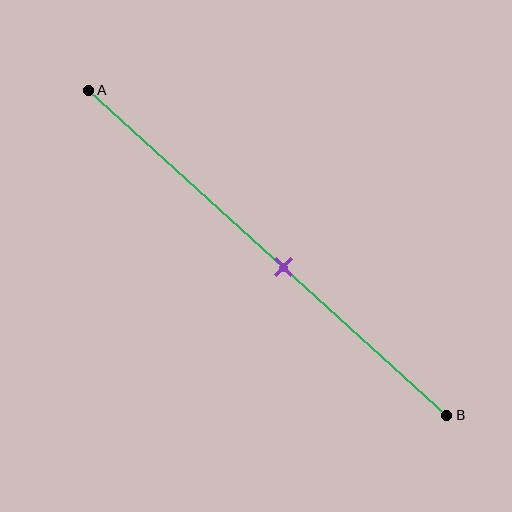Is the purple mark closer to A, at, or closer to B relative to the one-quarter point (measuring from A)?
The purple mark is closer to point B than the one-quarter point of segment AB.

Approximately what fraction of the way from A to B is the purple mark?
The purple mark is approximately 55% of the way from A to B.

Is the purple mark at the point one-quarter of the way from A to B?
No, the mark is at about 55% from A, not at the 25% one-quarter point.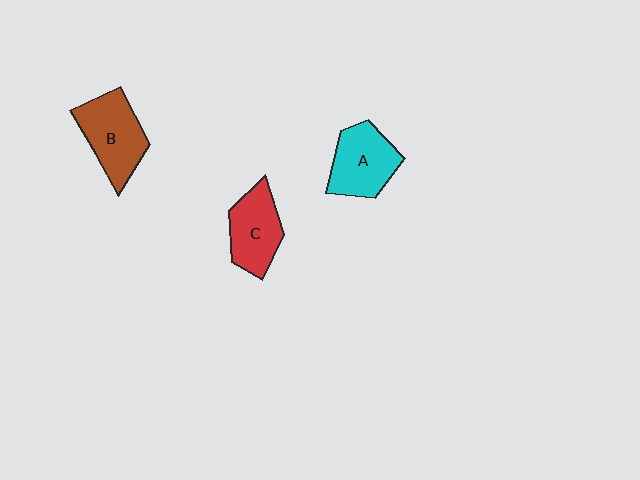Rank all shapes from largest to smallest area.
From largest to smallest: B (brown), A (cyan), C (red).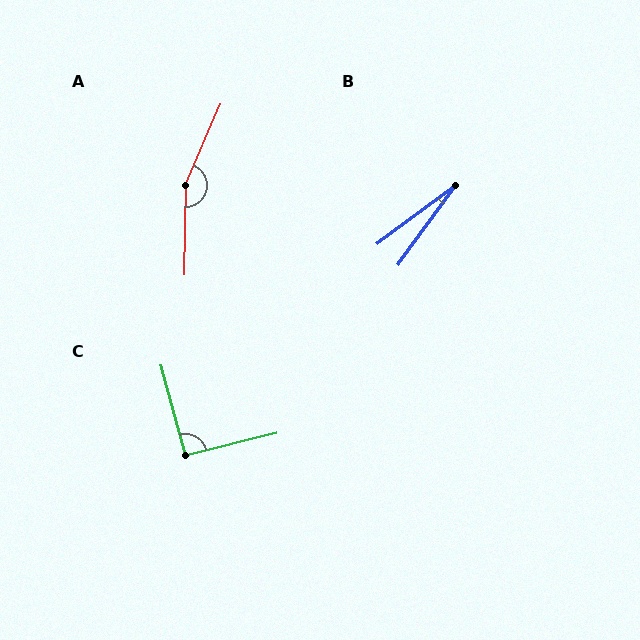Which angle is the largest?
A, at approximately 157 degrees.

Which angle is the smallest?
B, at approximately 17 degrees.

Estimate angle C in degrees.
Approximately 92 degrees.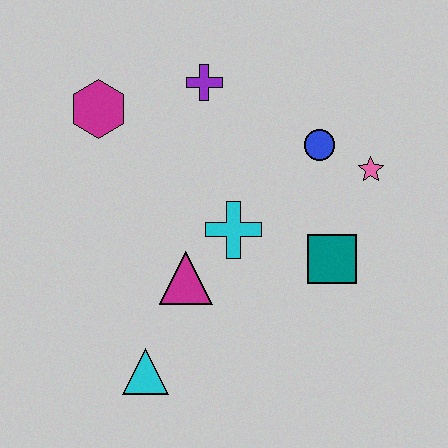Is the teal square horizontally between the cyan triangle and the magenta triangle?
No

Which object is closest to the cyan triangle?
The magenta triangle is closest to the cyan triangle.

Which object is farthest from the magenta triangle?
The pink star is farthest from the magenta triangle.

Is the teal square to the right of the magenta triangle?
Yes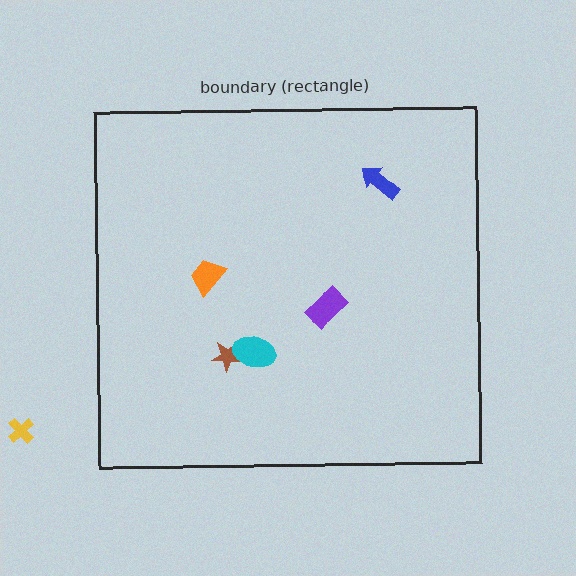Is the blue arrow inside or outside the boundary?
Inside.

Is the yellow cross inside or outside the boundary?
Outside.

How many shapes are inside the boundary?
5 inside, 1 outside.